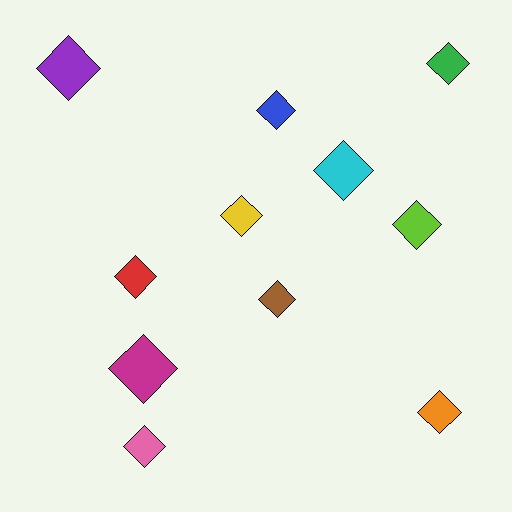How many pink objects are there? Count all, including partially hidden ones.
There is 1 pink object.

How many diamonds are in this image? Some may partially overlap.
There are 11 diamonds.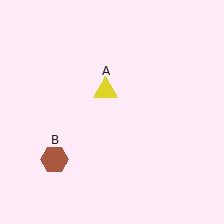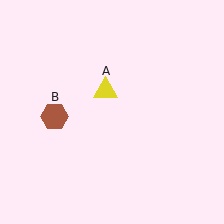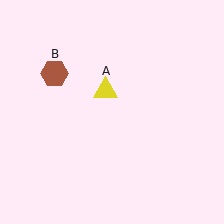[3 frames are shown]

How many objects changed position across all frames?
1 object changed position: brown hexagon (object B).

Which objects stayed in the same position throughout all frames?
Yellow triangle (object A) remained stationary.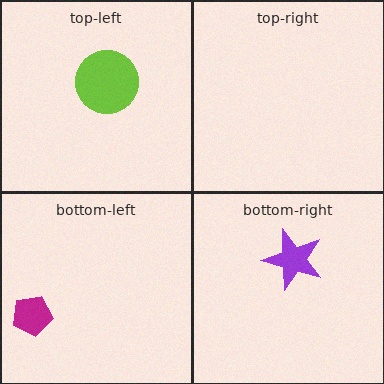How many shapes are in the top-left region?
1.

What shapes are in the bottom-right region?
The purple star.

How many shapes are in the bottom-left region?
1.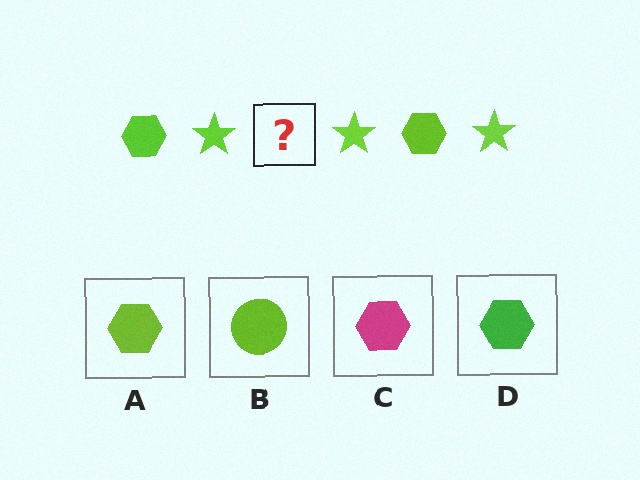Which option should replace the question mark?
Option A.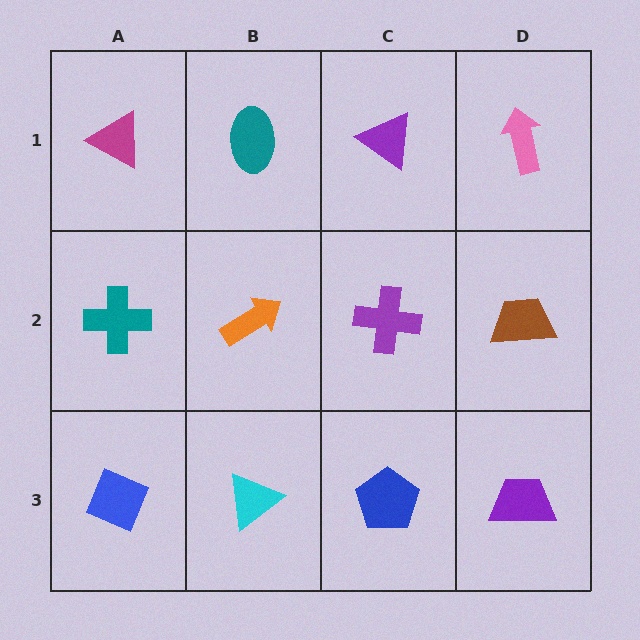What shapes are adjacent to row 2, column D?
A pink arrow (row 1, column D), a purple trapezoid (row 3, column D), a purple cross (row 2, column C).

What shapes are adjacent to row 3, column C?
A purple cross (row 2, column C), a cyan triangle (row 3, column B), a purple trapezoid (row 3, column D).